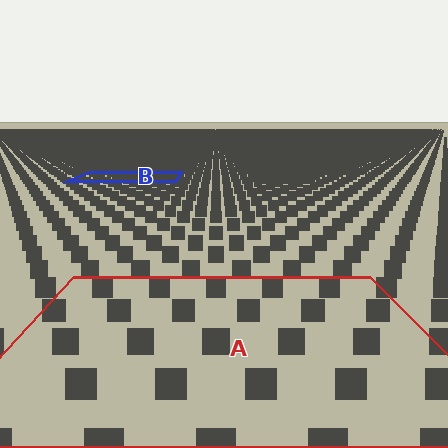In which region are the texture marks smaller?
The texture marks are smaller in region B, because it is farther away.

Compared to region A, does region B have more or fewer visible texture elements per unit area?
Region B has more texture elements per unit area — they are packed more densely because it is farther away.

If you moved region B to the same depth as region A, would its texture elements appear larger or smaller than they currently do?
They would appear larger. At a closer depth, the same texture elements are projected at a bigger on-screen size.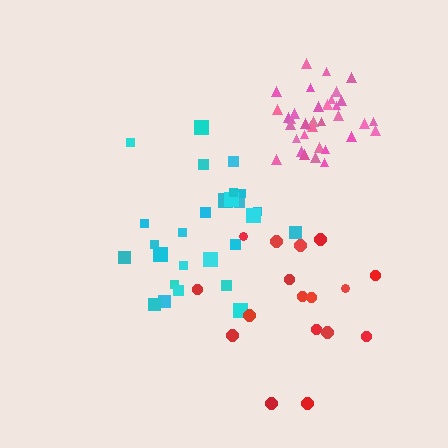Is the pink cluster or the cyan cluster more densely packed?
Pink.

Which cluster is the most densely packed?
Pink.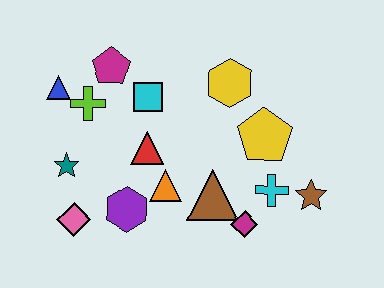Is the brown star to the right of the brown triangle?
Yes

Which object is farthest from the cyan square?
The brown star is farthest from the cyan square.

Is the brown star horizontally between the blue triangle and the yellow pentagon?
No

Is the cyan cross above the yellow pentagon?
No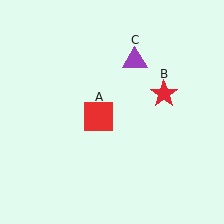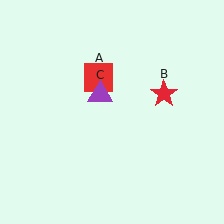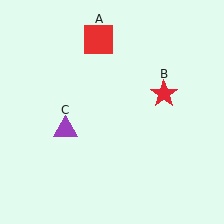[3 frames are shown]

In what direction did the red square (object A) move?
The red square (object A) moved up.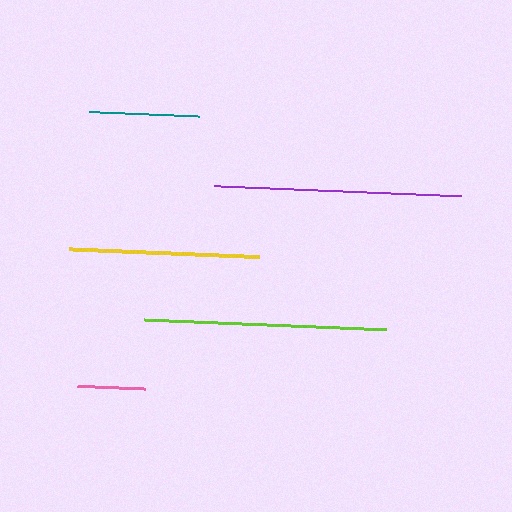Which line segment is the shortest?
The pink line is the shortest at approximately 68 pixels.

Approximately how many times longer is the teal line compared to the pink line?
The teal line is approximately 1.6 times the length of the pink line.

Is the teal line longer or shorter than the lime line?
The lime line is longer than the teal line.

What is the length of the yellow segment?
The yellow segment is approximately 189 pixels long.